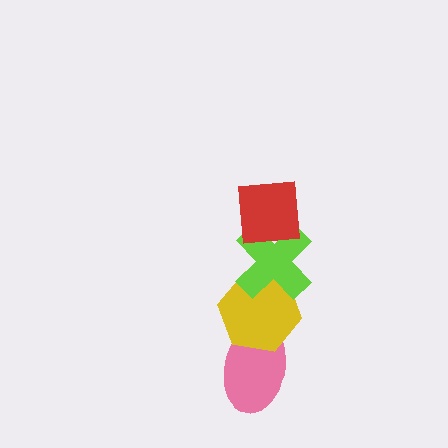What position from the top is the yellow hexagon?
The yellow hexagon is 3rd from the top.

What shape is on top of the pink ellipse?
The yellow hexagon is on top of the pink ellipse.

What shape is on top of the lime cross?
The red square is on top of the lime cross.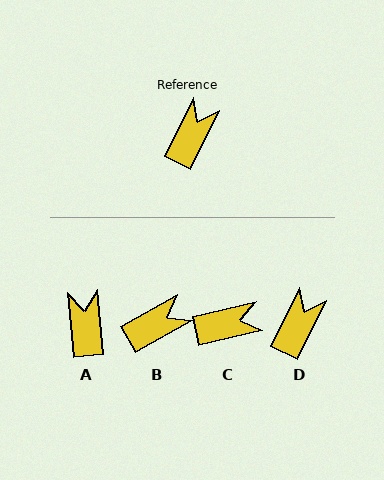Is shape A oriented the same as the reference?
No, it is off by about 32 degrees.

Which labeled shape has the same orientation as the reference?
D.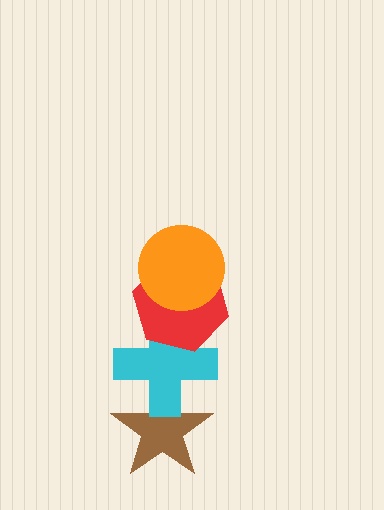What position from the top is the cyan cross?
The cyan cross is 3rd from the top.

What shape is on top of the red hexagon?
The orange circle is on top of the red hexagon.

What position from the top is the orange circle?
The orange circle is 1st from the top.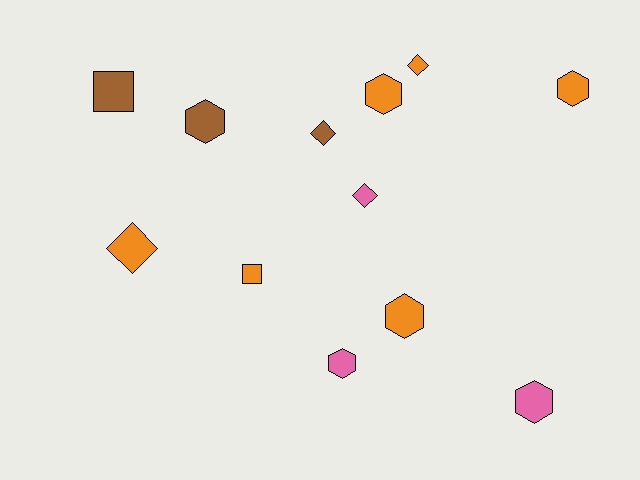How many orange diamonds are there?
There are 2 orange diamonds.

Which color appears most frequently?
Orange, with 6 objects.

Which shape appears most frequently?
Hexagon, with 6 objects.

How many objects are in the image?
There are 12 objects.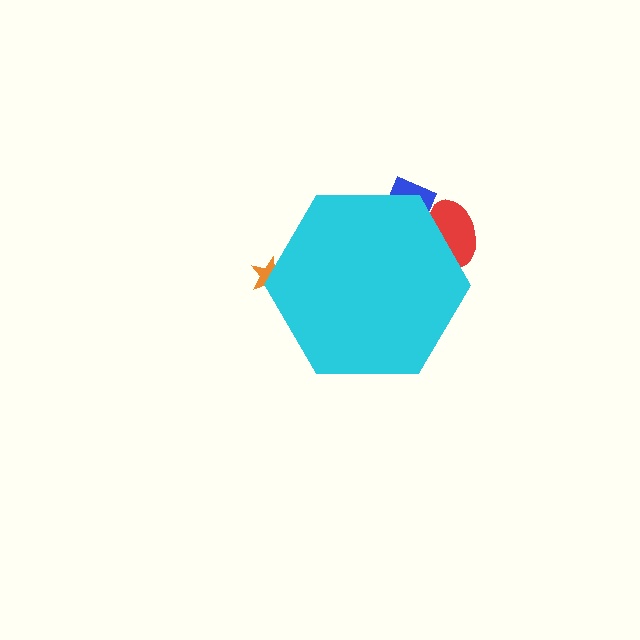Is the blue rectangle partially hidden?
Yes, the blue rectangle is partially hidden behind the cyan hexagon.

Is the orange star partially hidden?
Yes, the orange star is partially hidden behind the cyan hexagon.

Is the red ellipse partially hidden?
Yes, the red ellipse is partially hidden behind the cyan hexagon.